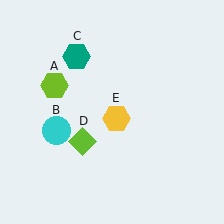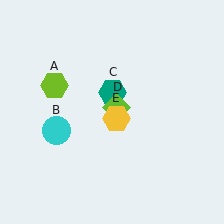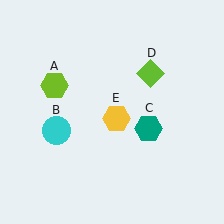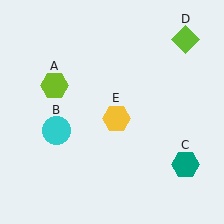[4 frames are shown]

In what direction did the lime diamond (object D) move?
The lime diamond (object D) moved up and to the right.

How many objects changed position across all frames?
2 objects changed position: teal hexagon (object C), lime diamond (object D).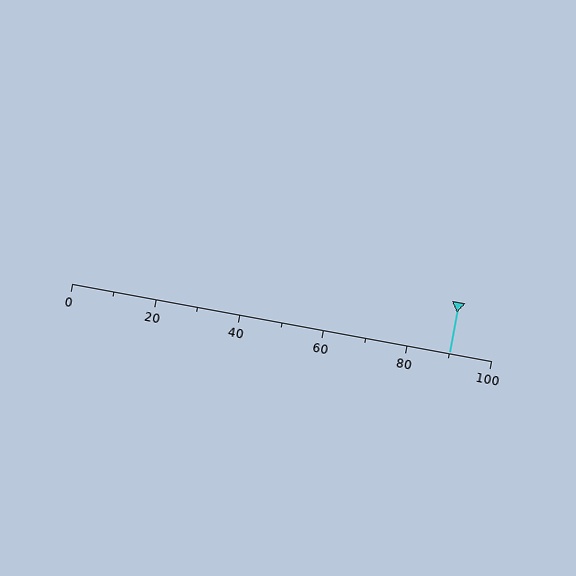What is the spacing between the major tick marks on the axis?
The major ticks are spaced 20 apart.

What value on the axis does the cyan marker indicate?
The marker indicates approximately 90.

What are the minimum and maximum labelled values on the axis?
The axis runs from 0 to 100.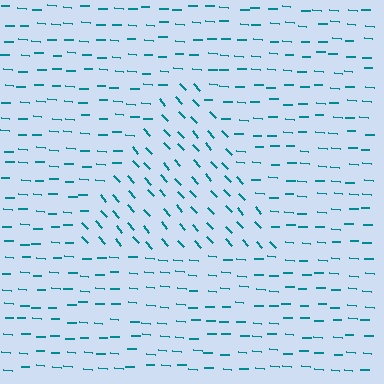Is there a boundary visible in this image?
Yes, there is a texture boundary formed by a change in line orientation.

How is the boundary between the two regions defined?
The boundary is defined purely by a change in line orientation (approximately 45 degrees difference). All lines are the same color and thickness.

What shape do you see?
I see a triangle.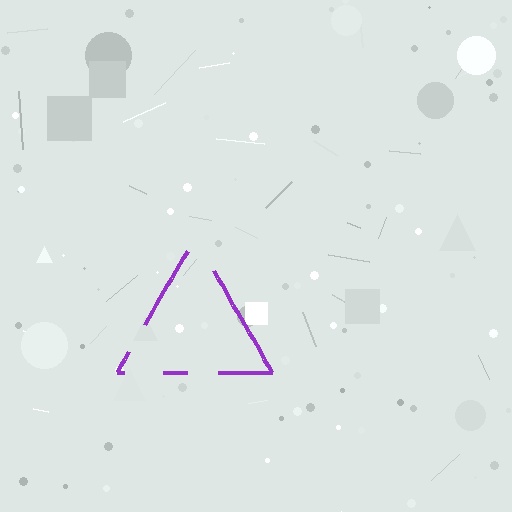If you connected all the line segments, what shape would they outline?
They would outline a triangle.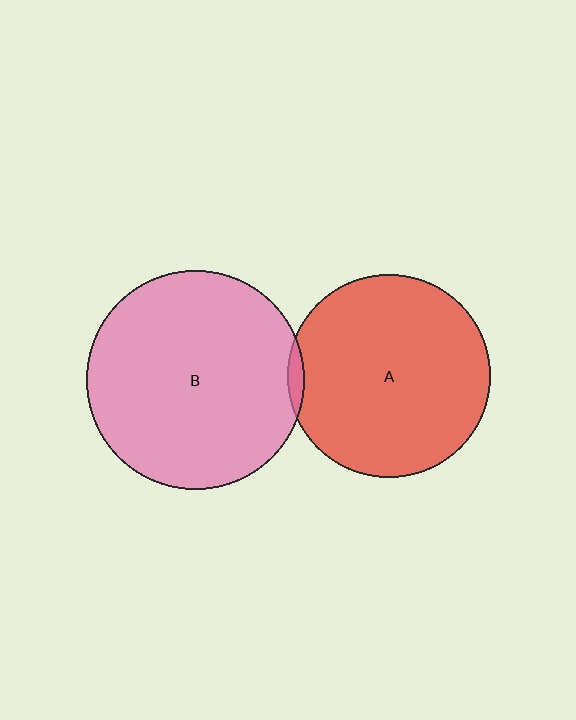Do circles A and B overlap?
Yes.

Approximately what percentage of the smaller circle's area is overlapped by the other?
Approximately 5%.